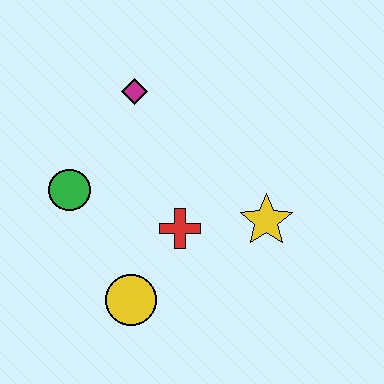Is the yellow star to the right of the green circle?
Yes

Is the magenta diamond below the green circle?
No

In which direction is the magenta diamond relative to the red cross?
The magenta diamond is above the red cross.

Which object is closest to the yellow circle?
The red cross is closest to the yellow circle.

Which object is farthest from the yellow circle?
The magenta diamond is farthest from the yellow circle.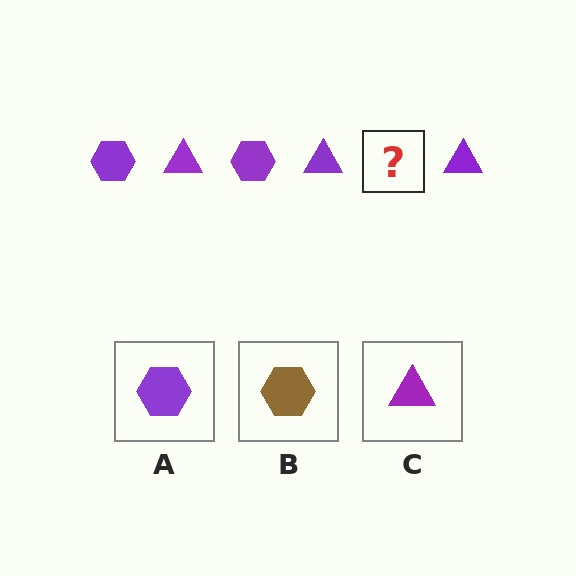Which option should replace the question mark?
Option A.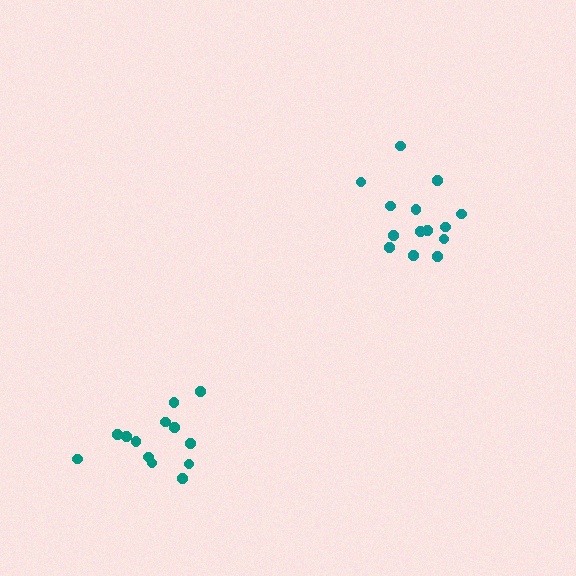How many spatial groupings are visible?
There are 2 spatial groupings.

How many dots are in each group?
Group 1: 14 dots, Group 2: 13 dots (27 total).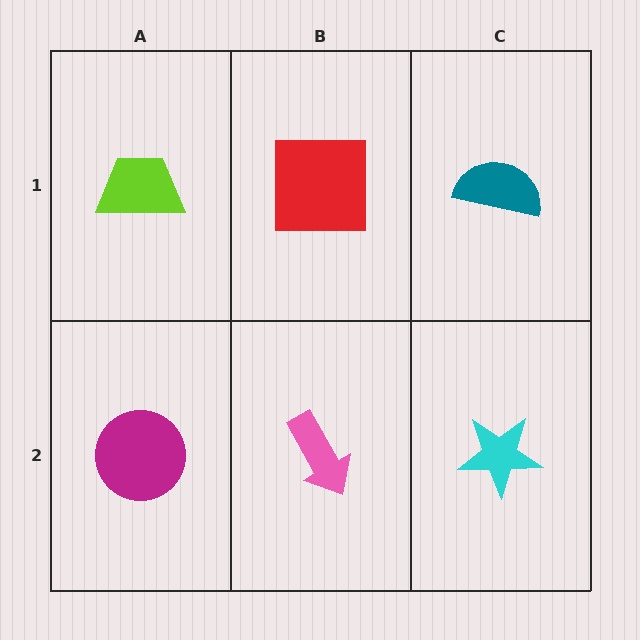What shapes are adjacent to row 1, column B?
A pink arrow (row 2, column B), a lime trapezoid (row 1, column A), a teal semicircle (row 1, column C).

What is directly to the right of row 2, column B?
A cyan star.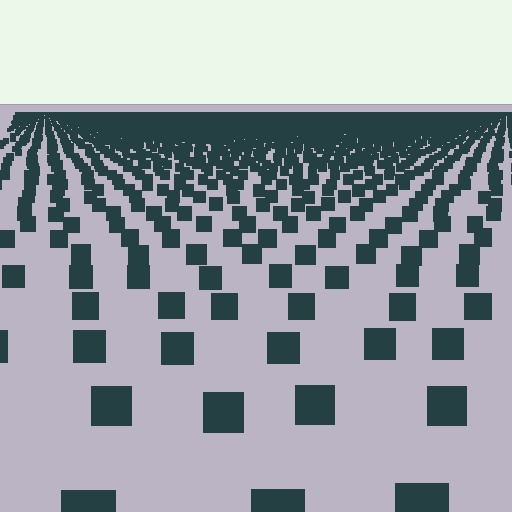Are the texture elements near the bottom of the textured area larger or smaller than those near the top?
Larger. Near the bottom, elements are closer to the viewer and appear at a bigger on-screen size.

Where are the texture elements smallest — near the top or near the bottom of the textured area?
Near the top.